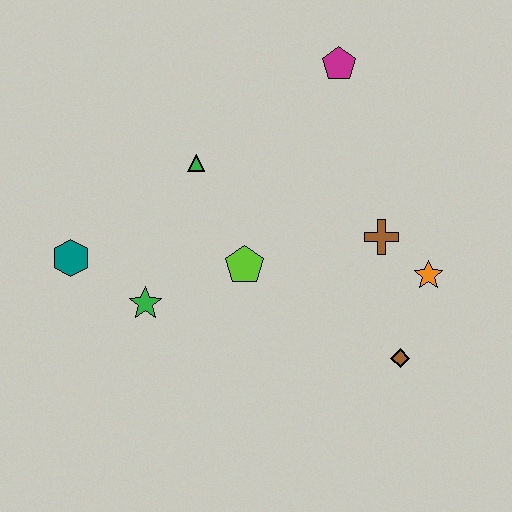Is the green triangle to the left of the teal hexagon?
No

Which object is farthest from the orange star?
The teal hexagon is farthest from the orange star.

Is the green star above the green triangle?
No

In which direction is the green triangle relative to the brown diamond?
The green triangle is to the left of the brown diamond.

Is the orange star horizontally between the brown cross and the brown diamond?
No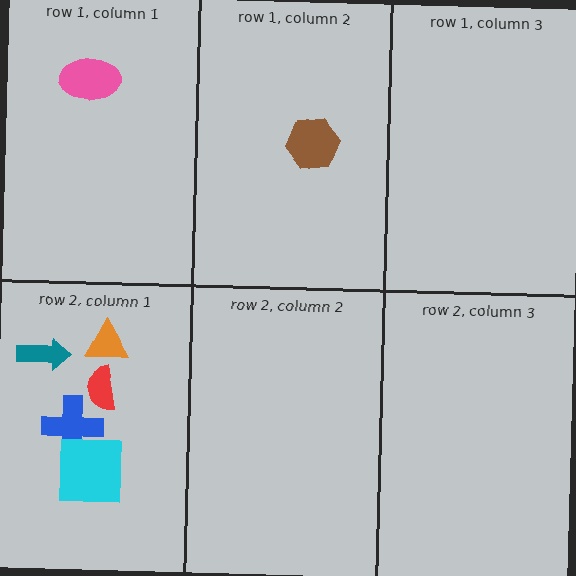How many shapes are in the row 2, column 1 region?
5.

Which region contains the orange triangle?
The row 2, column 1 region.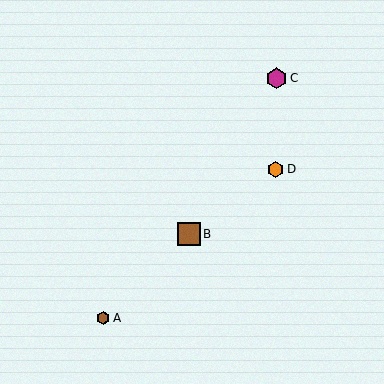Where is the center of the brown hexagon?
The center of the brown hexagon is at (104, 318).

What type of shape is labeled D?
Shape D is an orange hexagon.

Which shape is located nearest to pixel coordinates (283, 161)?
The orange hexagon (labeled D) at (276, 169) is nearest to that location.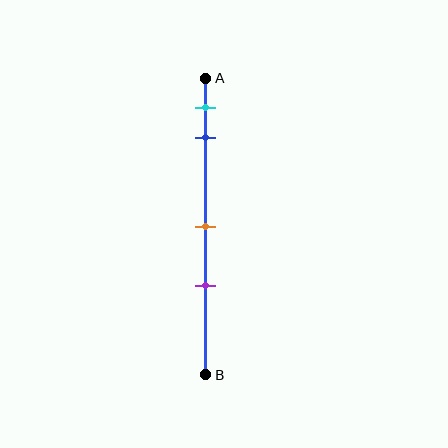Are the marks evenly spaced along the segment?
No, the marks are not evenly spaced.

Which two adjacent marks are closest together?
The cyan and blue marks are the closest adjacent pair.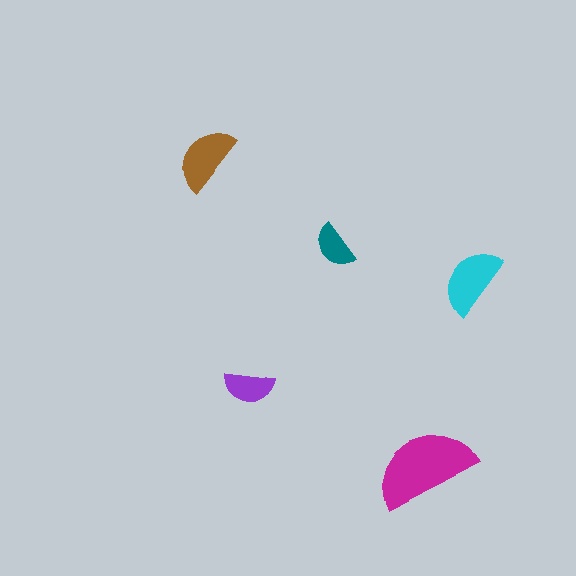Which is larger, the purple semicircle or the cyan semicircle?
The cyan one.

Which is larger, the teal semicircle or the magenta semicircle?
The magenta one.